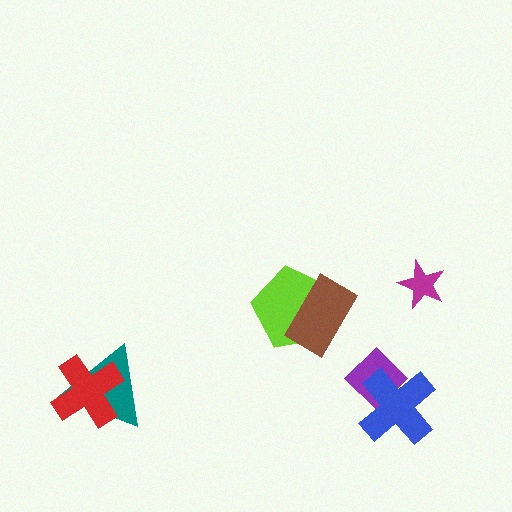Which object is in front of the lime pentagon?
The brown rectangle is in front of the lime pentagon.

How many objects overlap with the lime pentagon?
1 object overlaps with the lime pentagon.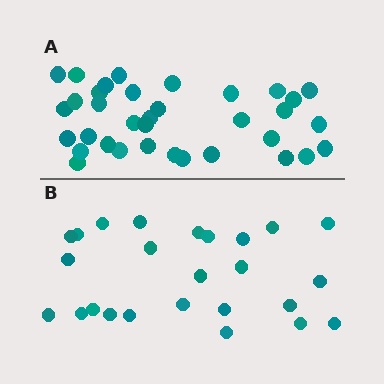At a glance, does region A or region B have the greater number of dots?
Region A (the top region) has more dots.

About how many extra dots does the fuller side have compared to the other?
Region A has roughly 10 or so more dots than region B.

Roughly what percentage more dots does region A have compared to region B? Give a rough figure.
About 40% more.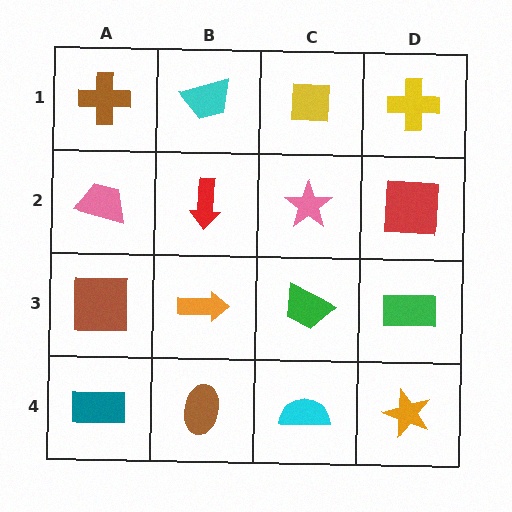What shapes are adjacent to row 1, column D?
A red square (row 2, column D), a yellow square (row 1, column C).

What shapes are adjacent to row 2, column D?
A yellow cross (row 1, column D), a green rectangle (row 3, column D), a pink star (row 2, column C).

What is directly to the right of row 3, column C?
A green rectangle.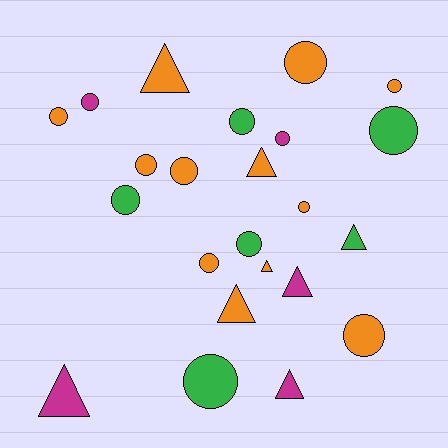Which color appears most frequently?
Orange, with 12 objects.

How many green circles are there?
There are 5 green circles.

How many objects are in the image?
There are 23 objects.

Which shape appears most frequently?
Circle, with 15 objects.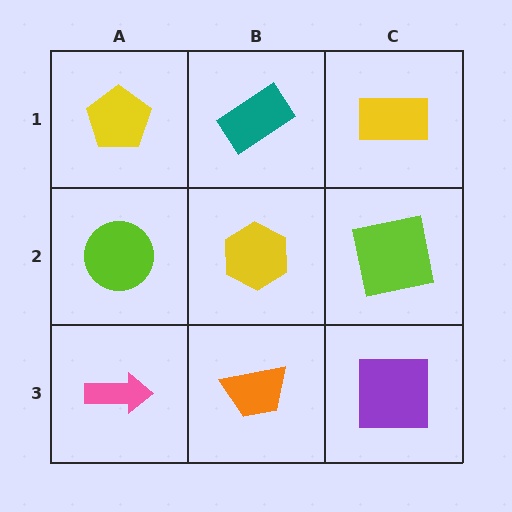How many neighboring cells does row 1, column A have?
2.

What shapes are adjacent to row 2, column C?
A yellow rectangle (row 1, column C), a purple square (row 3, column C), a yellow hexagon (row 2, column B).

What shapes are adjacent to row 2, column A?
A yellow pentagon (row 1, column A), a pink arrow (row 3, column A), a yellow hexagon (row 2, column B).